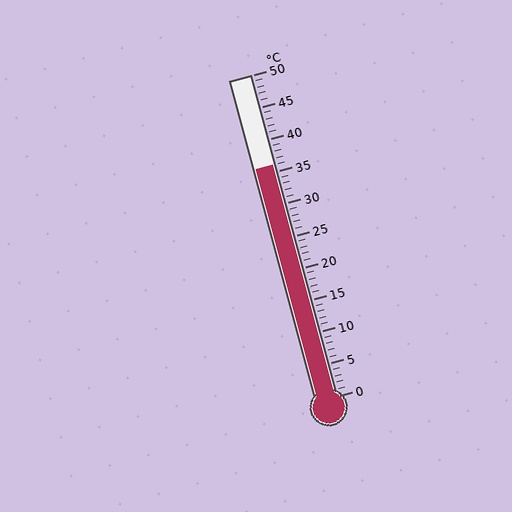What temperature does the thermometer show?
The thermometer shows approximately 36°C.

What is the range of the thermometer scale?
The thermometer scale ranges from 0°C to 50°C.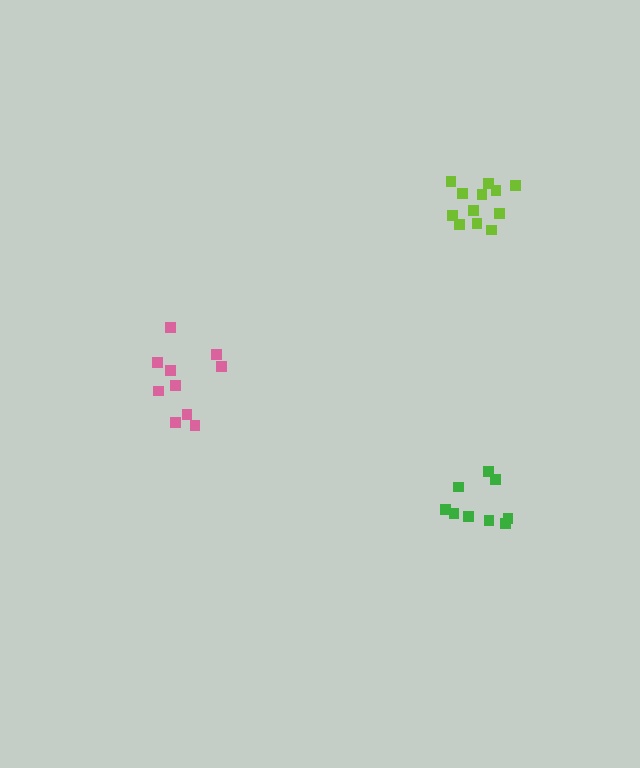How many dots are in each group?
Group 1: 10 dots, Group 2: 9 dots, Group 3: 12 dots (31 total).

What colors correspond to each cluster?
The clusters are colored: pink, green, lime.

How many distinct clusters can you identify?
There are 3 distinct clusters.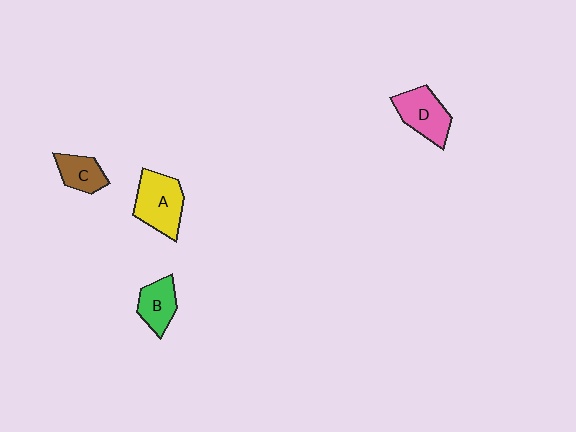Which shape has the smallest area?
Shape C (brown).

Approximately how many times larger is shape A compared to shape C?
Approximately 1.7 times.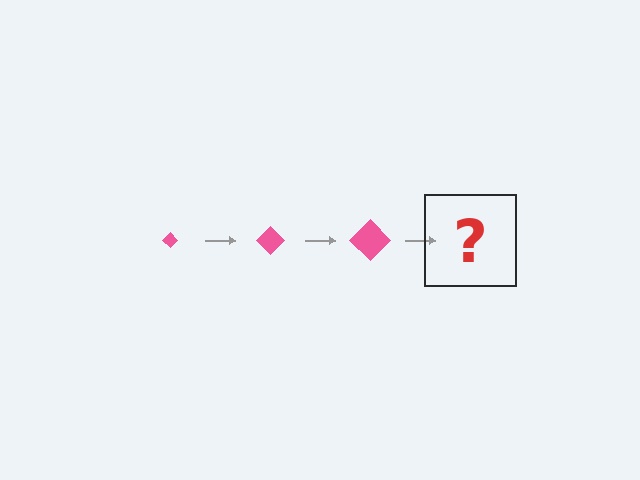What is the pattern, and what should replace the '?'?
The pattern is that the diamond gets progressively larger each step. The '?' should be a pink diamond, larger than the previous one.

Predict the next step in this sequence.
The next step is a pink diamond, larger than the previous one.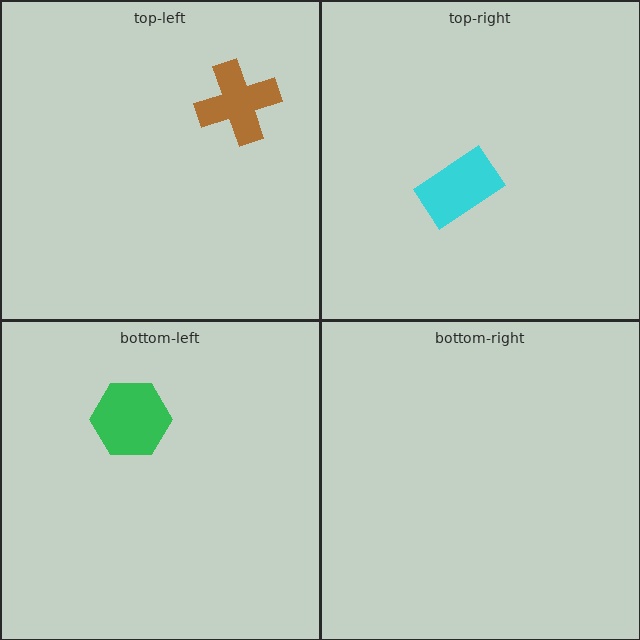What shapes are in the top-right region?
The cyan rectangle.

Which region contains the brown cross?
The top-left region.